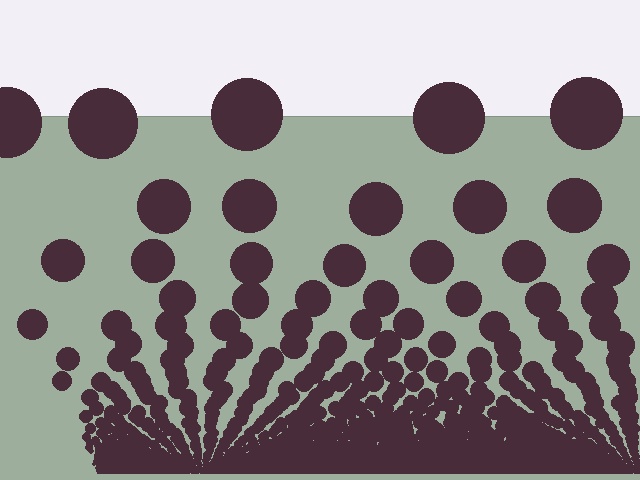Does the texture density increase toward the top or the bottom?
Density increases toward the bottom.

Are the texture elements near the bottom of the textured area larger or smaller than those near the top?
Smaller. The gradient is inverted — elements near the bottom are smaller and denser.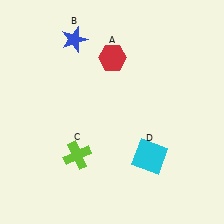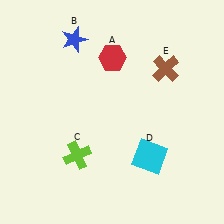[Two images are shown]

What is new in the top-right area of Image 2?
A brown cross (E) was added in the top-right area of Image 2.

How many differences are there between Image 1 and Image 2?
There is 1 difference between the two images.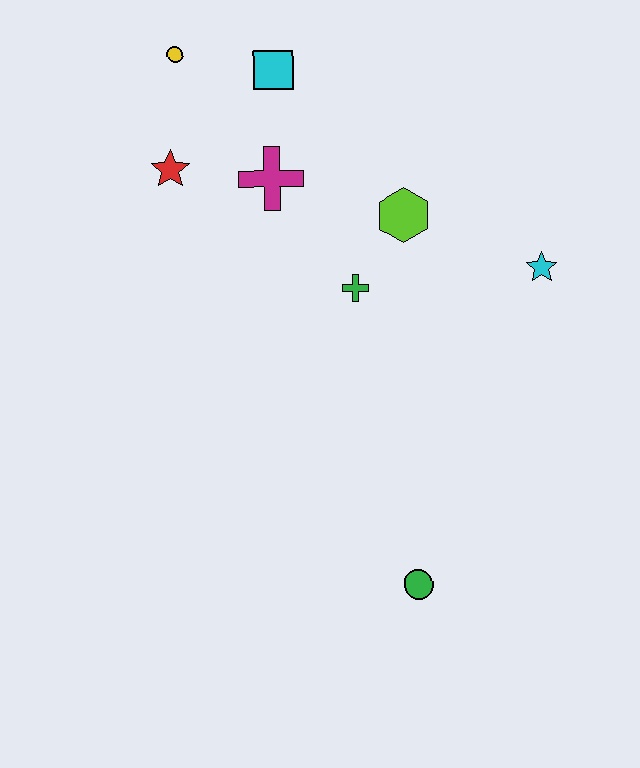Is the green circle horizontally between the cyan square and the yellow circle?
No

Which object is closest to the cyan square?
The yellow circle is closest to the cyan square.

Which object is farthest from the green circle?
The yellow circle is farthest from the green circle.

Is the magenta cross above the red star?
No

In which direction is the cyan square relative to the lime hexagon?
The cyan square is above the lime hexagon.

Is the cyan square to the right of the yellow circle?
Yes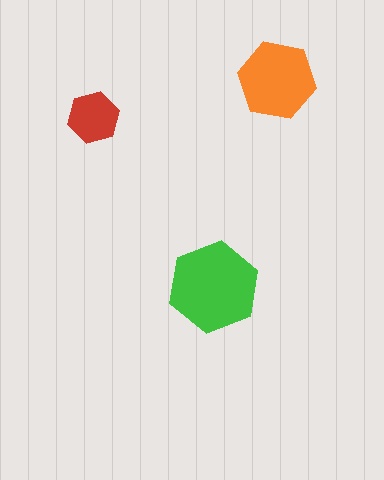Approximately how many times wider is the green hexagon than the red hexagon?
About 1.5 times wider.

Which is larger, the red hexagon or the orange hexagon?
The orange one.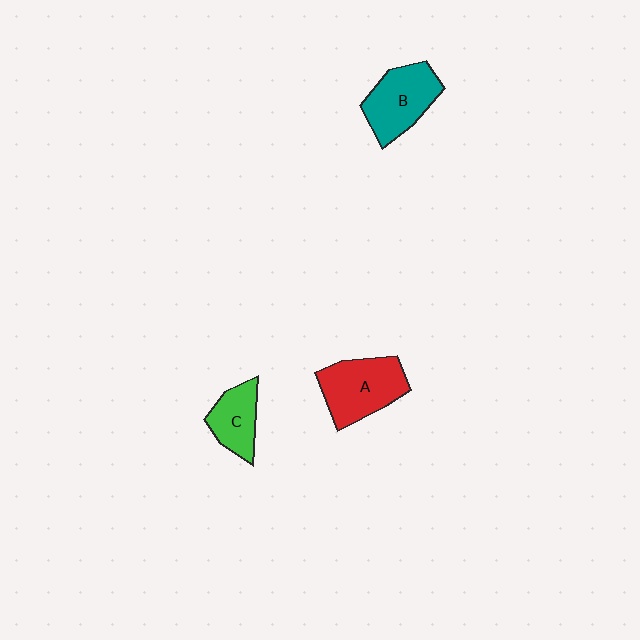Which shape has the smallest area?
Shape C (green).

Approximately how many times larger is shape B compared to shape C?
Approximately 1.5 times.